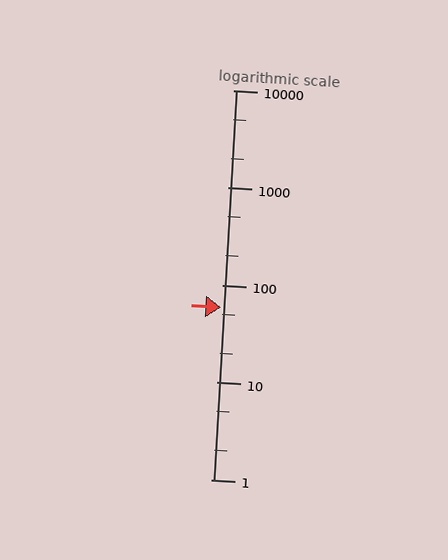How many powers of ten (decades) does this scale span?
The scale spans 4 decades, from 1 to 10000.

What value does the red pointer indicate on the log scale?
The pointer indicates approximately 59.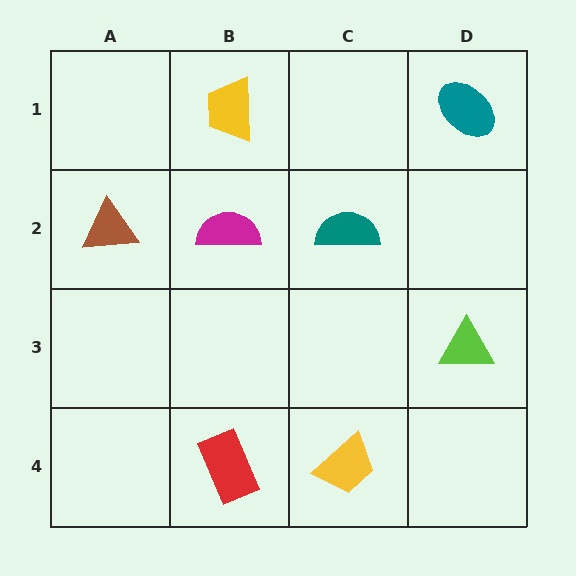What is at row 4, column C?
A yellow trapezoid.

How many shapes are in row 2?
3 shapes.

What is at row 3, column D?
A lime triangle.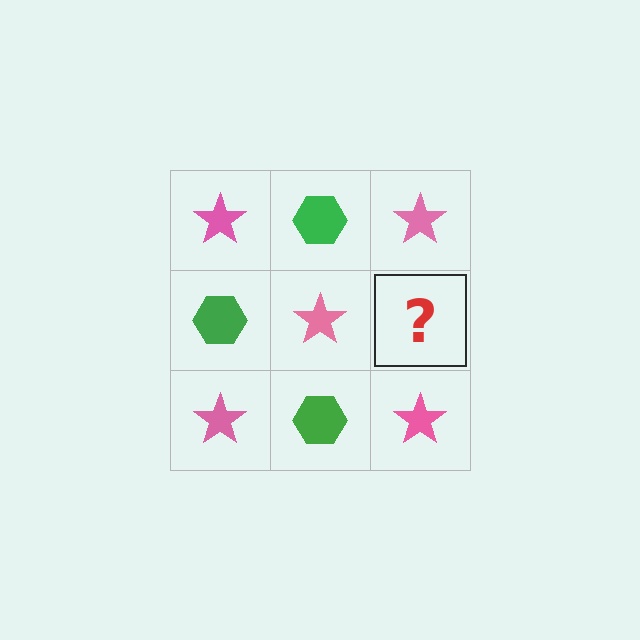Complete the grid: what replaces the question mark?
The question mark should be replaced with a green hexagon.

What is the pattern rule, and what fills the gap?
The rule is that it alternates pink star and green hexagon in a checkerboard pattern. The gap should be filled with a green hexagon.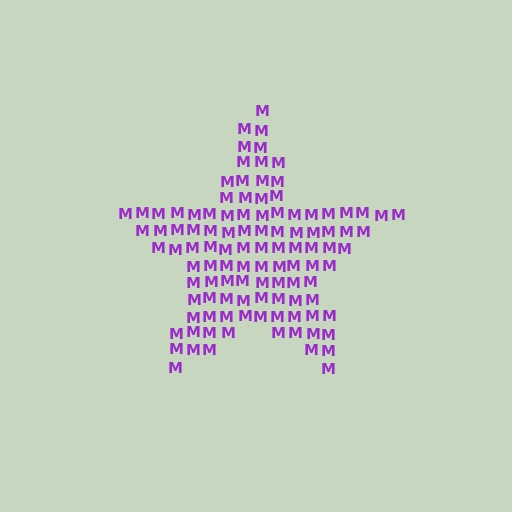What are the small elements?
The small elements are letter M's.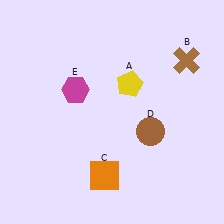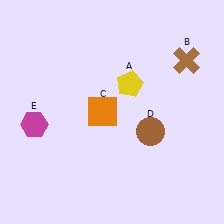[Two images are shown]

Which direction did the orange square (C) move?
The orange square (C) moved up.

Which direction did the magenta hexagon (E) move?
The magenta hexagon (E) moved left.